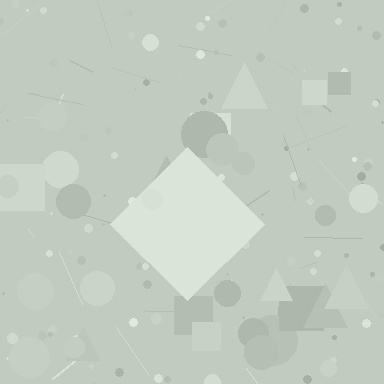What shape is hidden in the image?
A diamond is hidden in the image.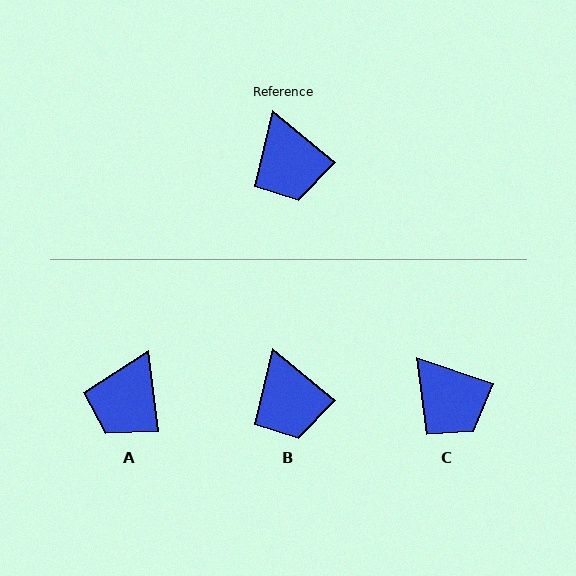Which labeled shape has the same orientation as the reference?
B.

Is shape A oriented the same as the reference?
No, it is off by about 44 degrees.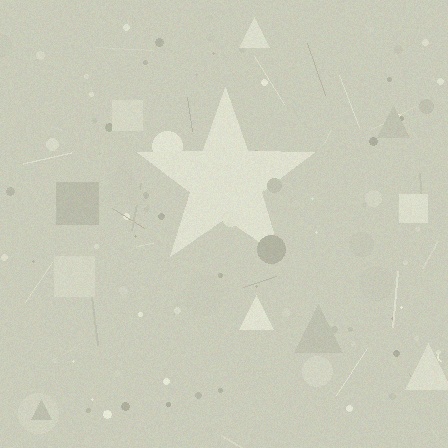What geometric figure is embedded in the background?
A star is embedded in the background.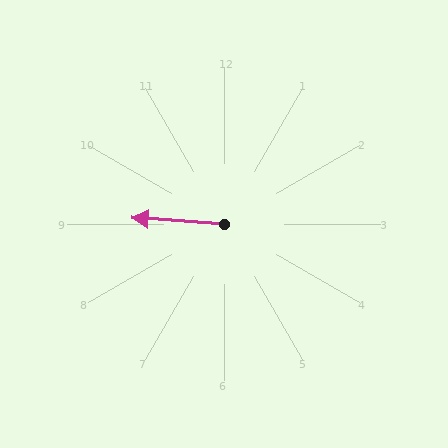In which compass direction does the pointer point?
West.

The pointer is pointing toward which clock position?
Roughly 9 o'clock.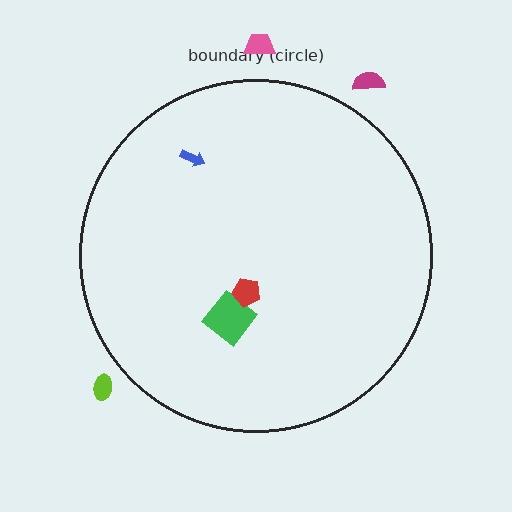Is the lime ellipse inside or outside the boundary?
Outside.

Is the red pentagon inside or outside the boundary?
Inside.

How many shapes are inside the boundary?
3 inside, 3 outside.